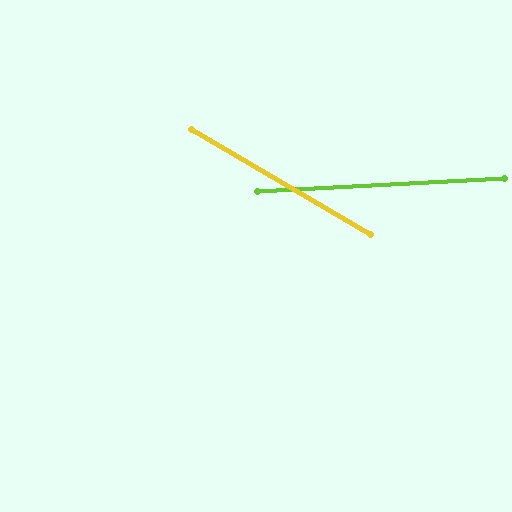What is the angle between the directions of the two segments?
Approximately 33 degrees.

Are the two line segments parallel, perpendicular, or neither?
Neither parallel nor perpendicular — they differ by about 33°.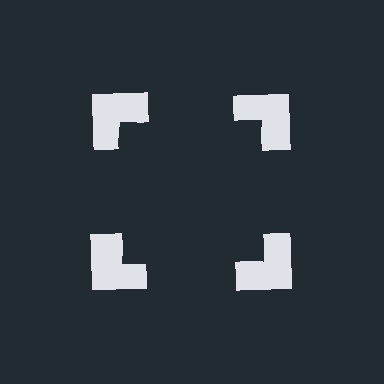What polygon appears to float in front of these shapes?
An illusory square — its edges are inferred from the aligned wedge cuts in the notched squares, not physically drawn.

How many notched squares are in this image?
There are 4 — one at each vertex of the illusory square.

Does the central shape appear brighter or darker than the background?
It typically appears slightly darker than the background, even though no actual brightness change is drawn.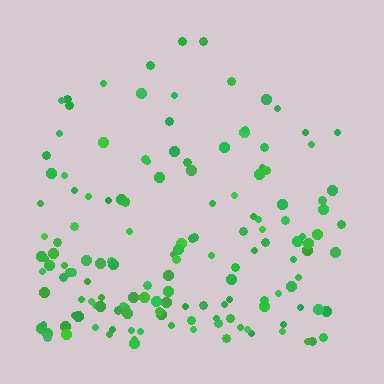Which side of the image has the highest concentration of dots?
The bottom.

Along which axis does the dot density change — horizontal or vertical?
Vertical.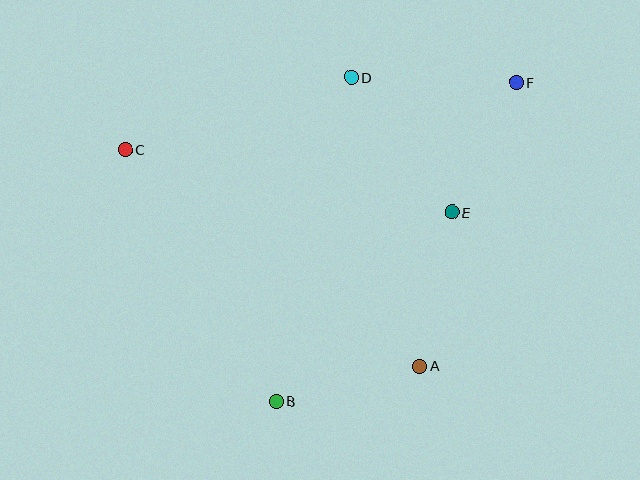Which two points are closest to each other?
Points E and F are closest to each other.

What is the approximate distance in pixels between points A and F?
The distance between A and F is approximately 300 pixels.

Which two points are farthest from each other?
Points B and F are farthest from each other.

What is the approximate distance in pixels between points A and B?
The distance between A and B is approximately 147 pixels.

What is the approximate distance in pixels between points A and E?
The distance between A and E is approximately 157 pixels.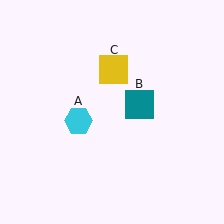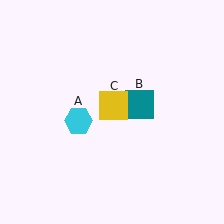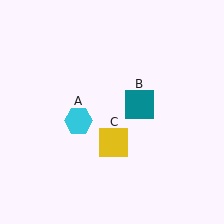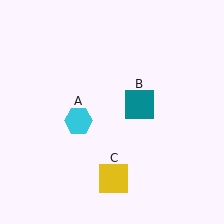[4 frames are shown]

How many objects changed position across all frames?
1 object changed position: yellow square (object C).